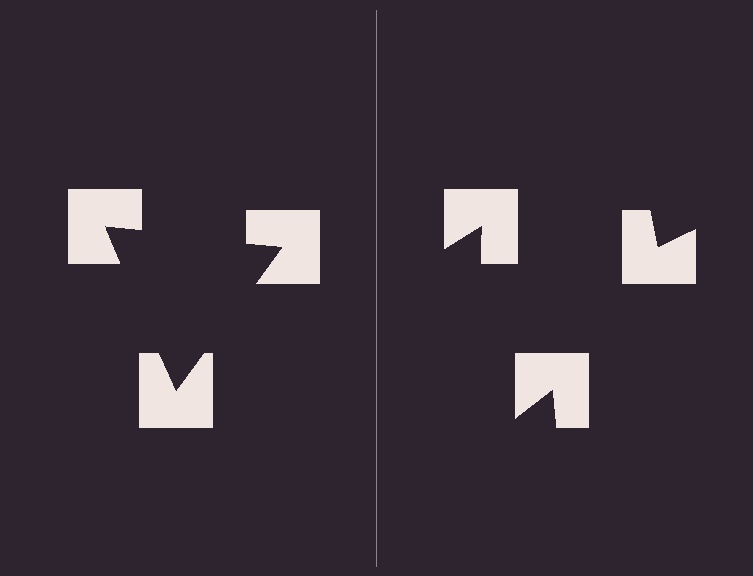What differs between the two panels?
The notched squares are positioned identically on both sides; only the wedge orientations differ. On the left they align to a triangle; on the right they are misaligned.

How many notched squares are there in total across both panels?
6 — 3 on each side.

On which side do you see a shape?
An illusory triangle appears on the left side. On the right side the wedge cuts are rotated, so no coherent shape forms.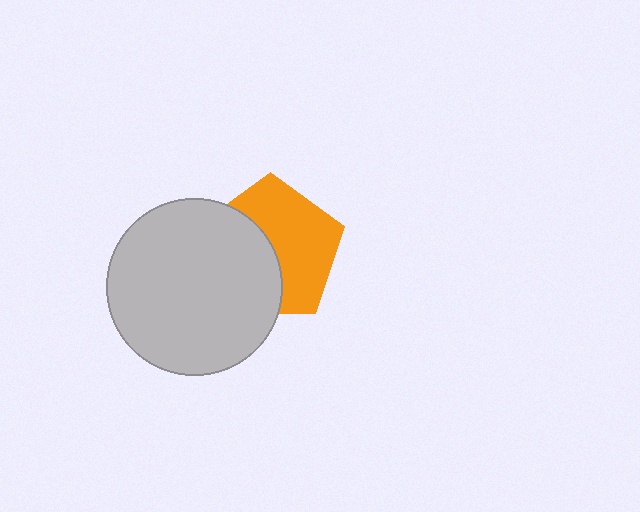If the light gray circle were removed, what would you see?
You would see the complete orange pentagon.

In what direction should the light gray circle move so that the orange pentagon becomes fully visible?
The light gray circle should move left. That is the shortest direction to clear the overlap and leave the orange pentagon fully visible.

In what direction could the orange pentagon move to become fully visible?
The orange pentagon could move right. That would shift it out from behind the light gray circle entirely.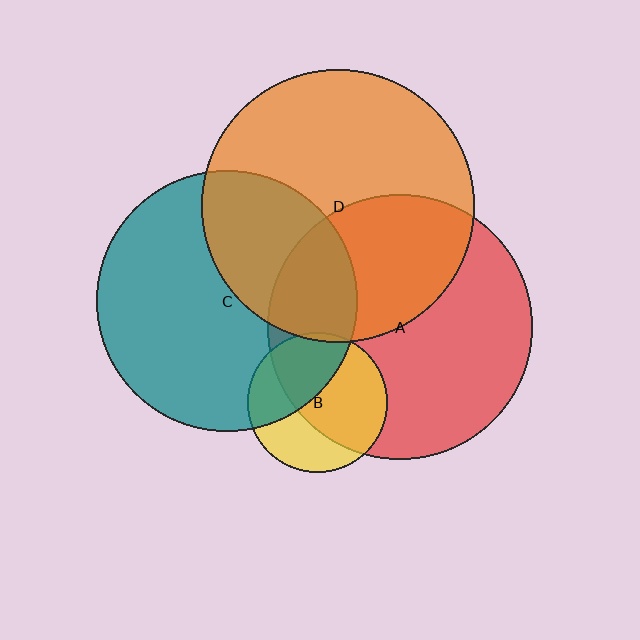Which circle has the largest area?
Circle D (orange).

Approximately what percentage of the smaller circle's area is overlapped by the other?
Approximately 65%.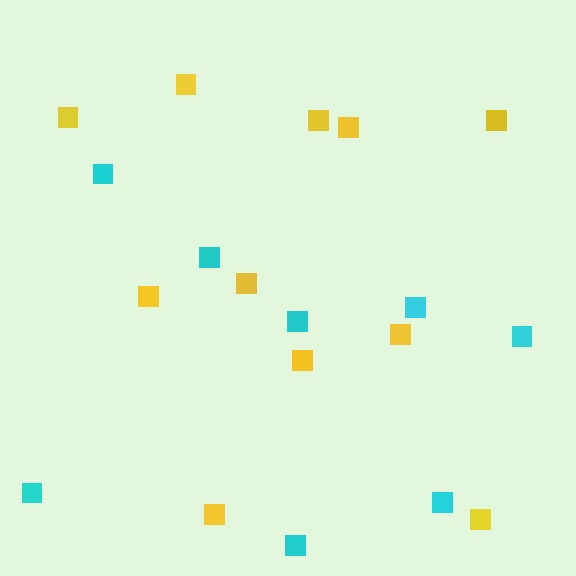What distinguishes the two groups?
There are 2 groups: one group of yellow squares (11) and one group of cyan squares (8).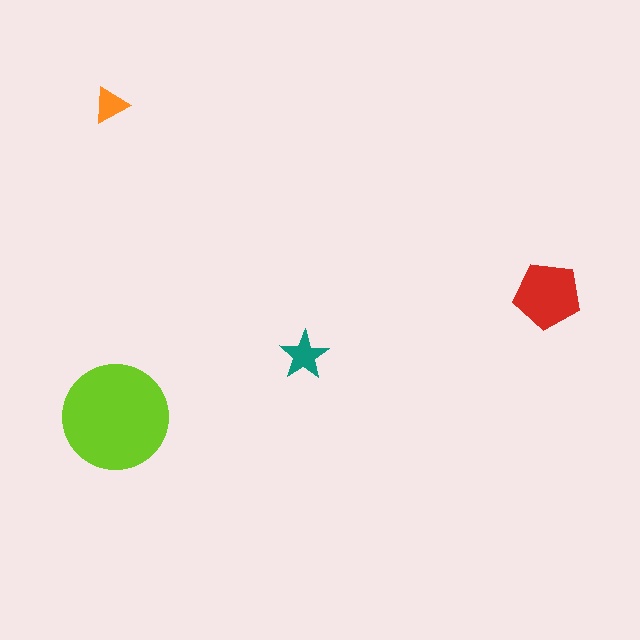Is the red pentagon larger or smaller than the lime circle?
Smaller.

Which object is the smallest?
The orange triangle.